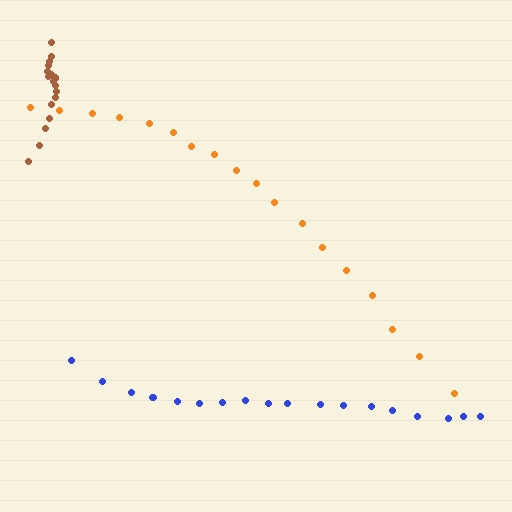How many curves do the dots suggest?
There are 3 distinct paths.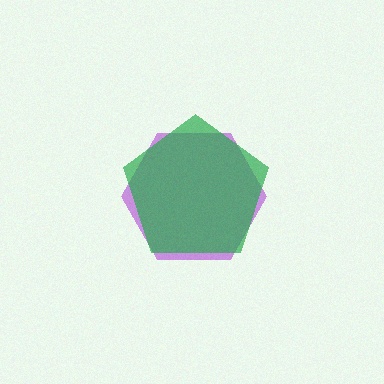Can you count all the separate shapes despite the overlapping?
Yes, there are 2 separate shapes.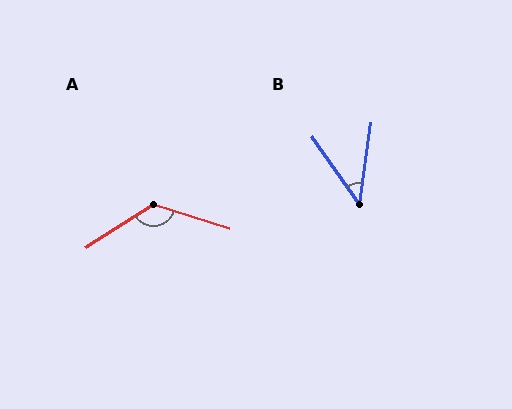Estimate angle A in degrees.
Approximately 130 degrees.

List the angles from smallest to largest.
B (43°), A (130°).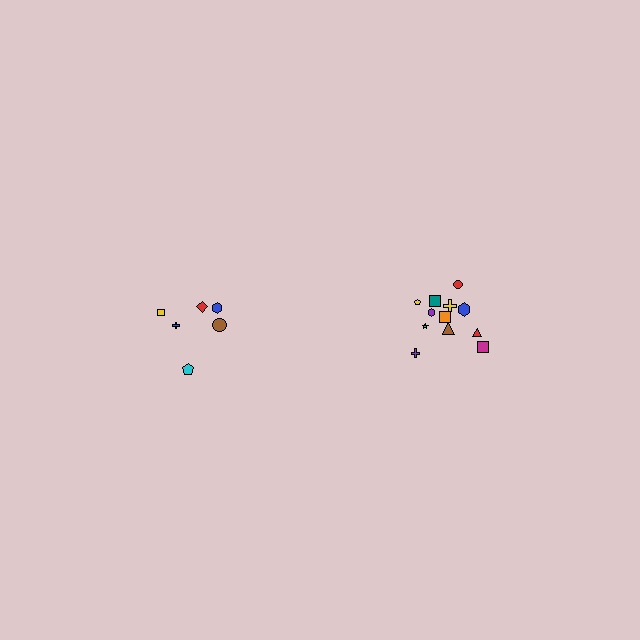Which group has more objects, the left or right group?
The right group.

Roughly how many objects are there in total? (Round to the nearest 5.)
Roughly 20 objects in total.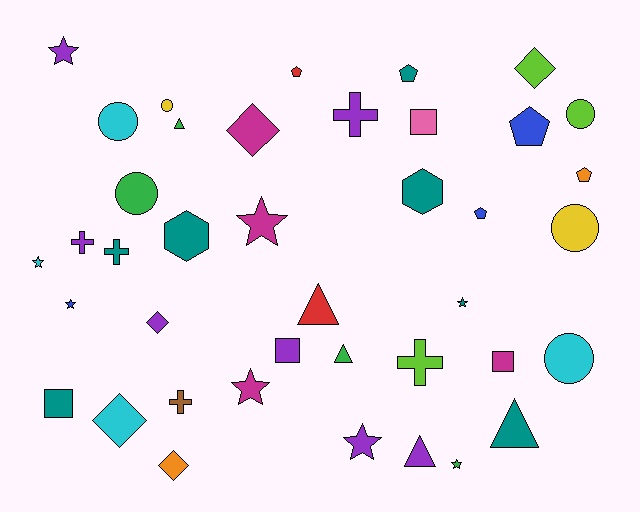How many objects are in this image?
There are 40 objects.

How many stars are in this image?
There are 8 stars.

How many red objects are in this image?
There are 2 red objects.